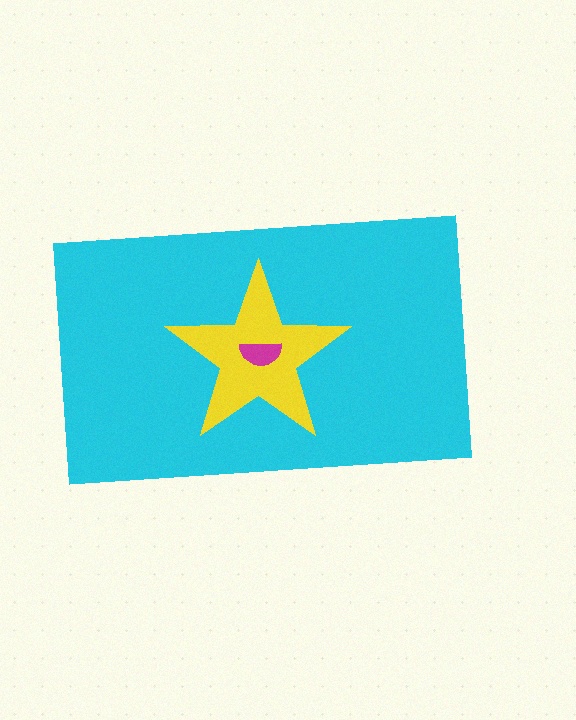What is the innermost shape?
The magenta semicircle.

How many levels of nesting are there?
3.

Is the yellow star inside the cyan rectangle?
Yes.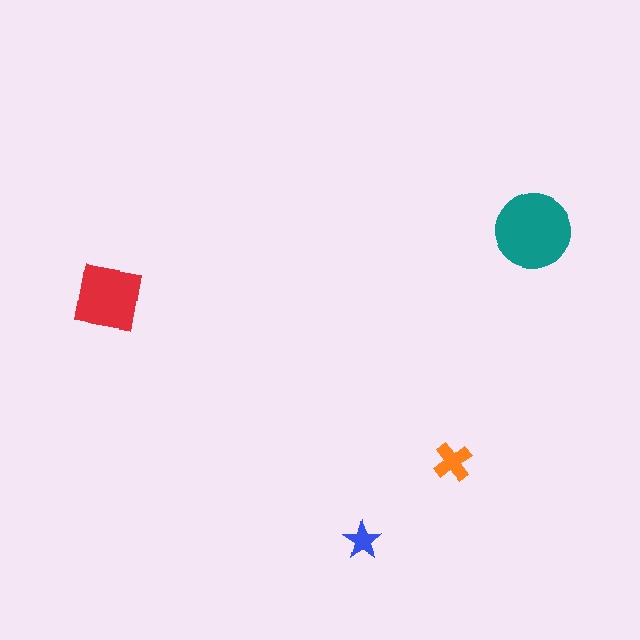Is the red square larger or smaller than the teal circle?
Smaller.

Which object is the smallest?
The blue star.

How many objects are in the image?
There are 4 objects in the image.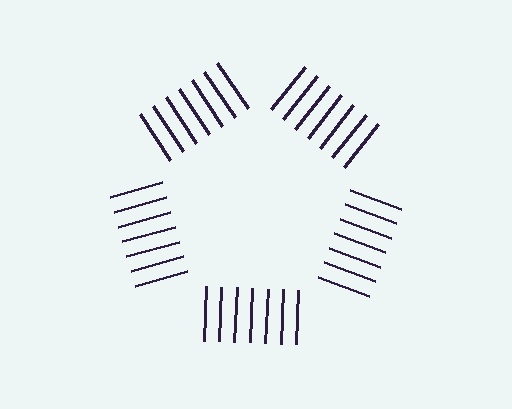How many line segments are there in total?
35 — 7 along each of the 5 edges.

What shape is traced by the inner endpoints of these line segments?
An illusory pentagon — the line segments terminate on its edges but no continuous stroke is drawn.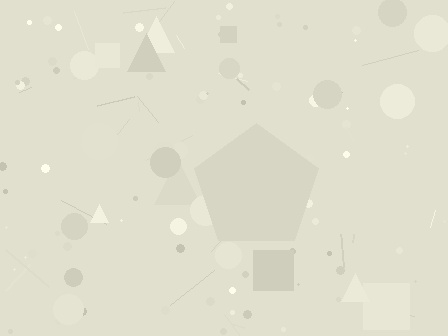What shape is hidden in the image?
A pentagon is hidden in the image.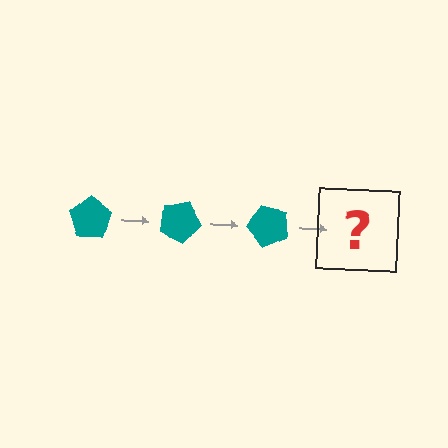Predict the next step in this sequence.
The next step is a teal pentagon rotated 75 degrees.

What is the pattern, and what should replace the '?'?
The pattern is that the pentagon rotates 25 degrees each step. The '?' should be a teal pentagon rotated 75 degrees.